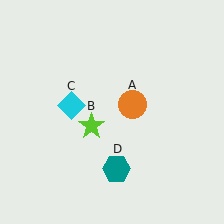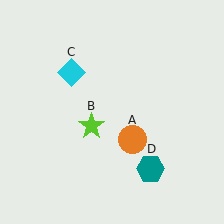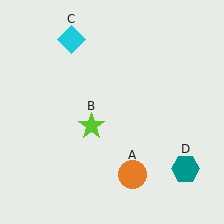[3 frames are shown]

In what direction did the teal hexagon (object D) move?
The teal hexagon (object D) moved right.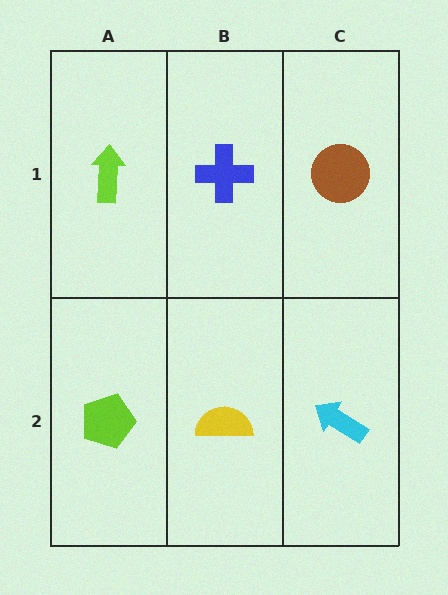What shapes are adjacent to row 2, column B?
A blue cross (row 1, column B), a lime pentagon (row 2, column A), a cyan arrow (row 2, column C).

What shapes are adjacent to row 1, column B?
A yellow semicircle (row 2, column B), a lime arrow (row 1, column A), a brown circle (row 1, column C).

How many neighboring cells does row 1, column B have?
3.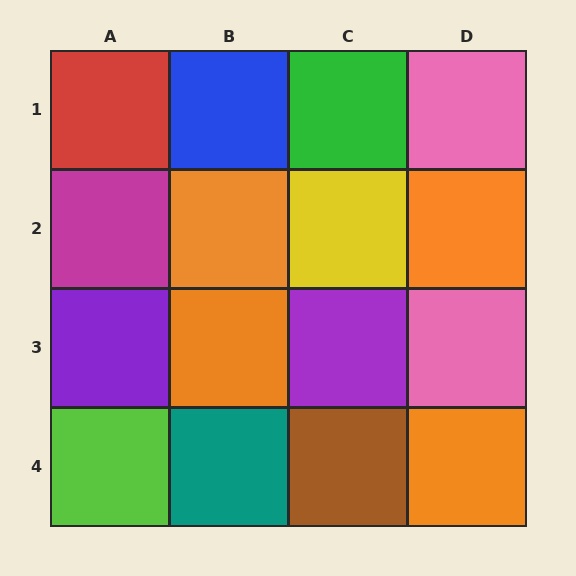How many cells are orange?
4 cells are orange.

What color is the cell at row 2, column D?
Orange.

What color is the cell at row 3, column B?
Orange.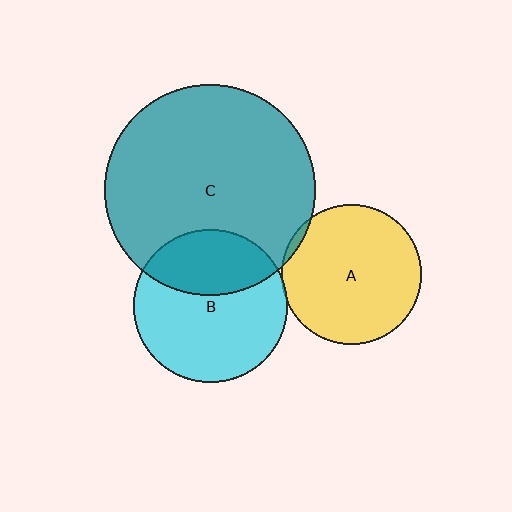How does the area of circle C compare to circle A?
Approximately 2.3 times.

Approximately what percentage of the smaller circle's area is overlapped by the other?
Approximately 5%.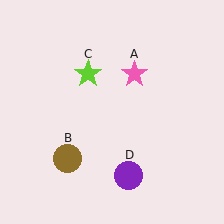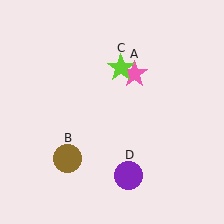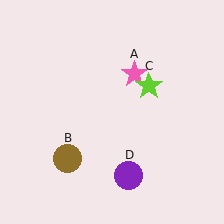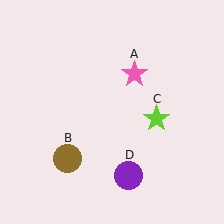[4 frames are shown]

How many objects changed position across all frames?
1 object changed position: lime star (object C).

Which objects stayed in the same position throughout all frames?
Pink star (object A) and brown circle (object B) and purple circle (object D) remained stationary.